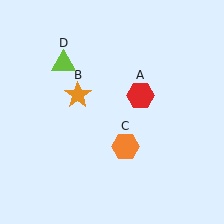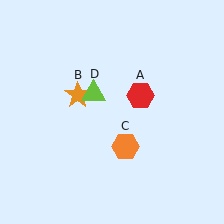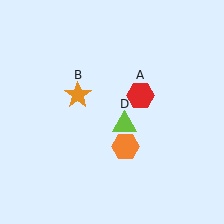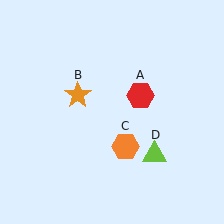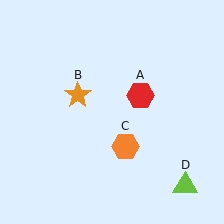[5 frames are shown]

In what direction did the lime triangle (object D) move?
The lime triangle (object D) moved down and to the right.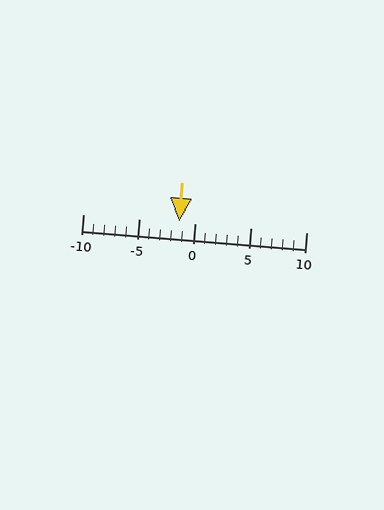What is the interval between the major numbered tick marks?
The major tick marks are spaced 5 units apart.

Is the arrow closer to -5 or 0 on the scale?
The arrow is closer to 0.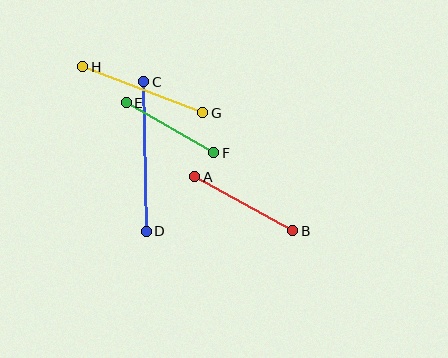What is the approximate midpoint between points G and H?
The midpoint is at approximately (143, 90) pixels.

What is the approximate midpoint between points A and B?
The midpoint is at approximately (244, 204) pixels.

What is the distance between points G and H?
The distance is approximately 129 pixels.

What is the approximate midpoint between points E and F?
The midpoint is at approximately (170, 128) pixels.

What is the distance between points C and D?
The distance is approximately 150 pixels.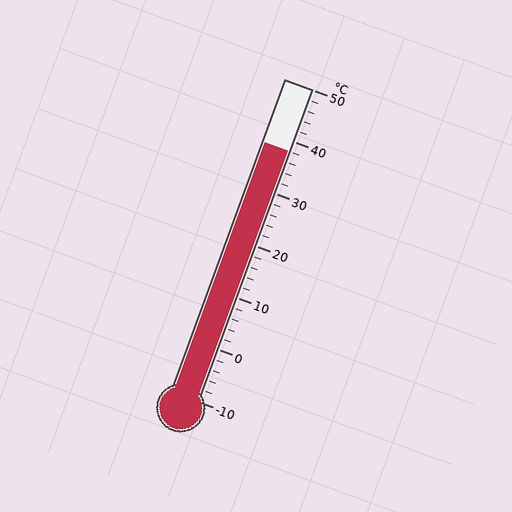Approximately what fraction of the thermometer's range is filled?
The thermometer is filled to approximately 80% of its range.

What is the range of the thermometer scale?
The thermometer scale ranges from -10°C to 50°C.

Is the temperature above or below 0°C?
The temperature is above 0°C.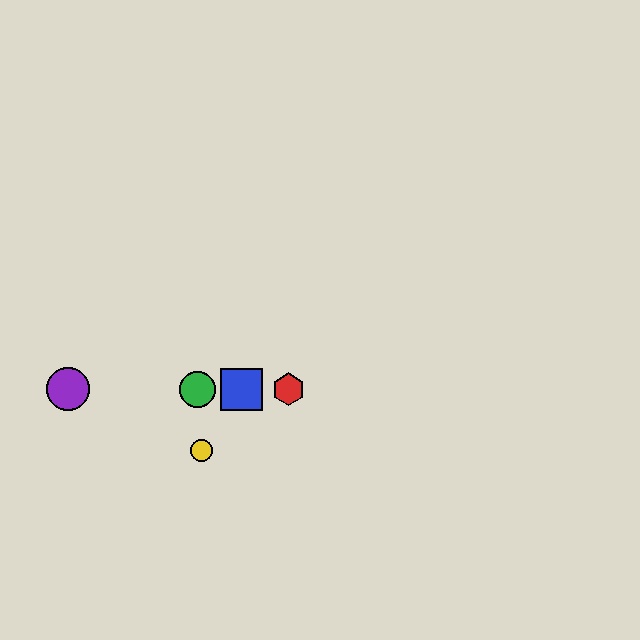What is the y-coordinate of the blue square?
The blue square is at y≈389.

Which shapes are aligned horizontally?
The red hexagon, the blue square, the green circle, the purple circle are aligned horizontally.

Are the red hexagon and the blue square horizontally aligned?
Yes, both are at y≈389.